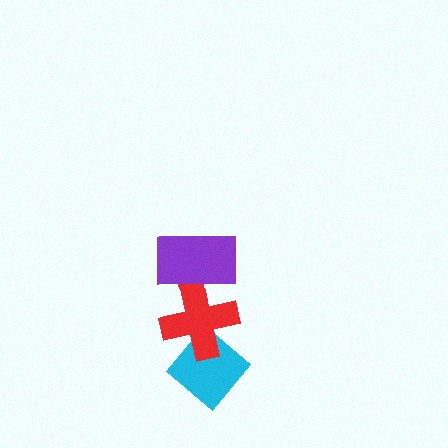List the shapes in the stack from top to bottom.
From top to bottom: the purple rectangle, the red cross, the cyan diamond.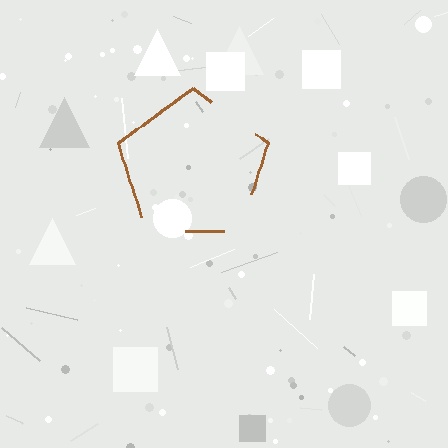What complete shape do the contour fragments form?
The contour fragments form a pentagon.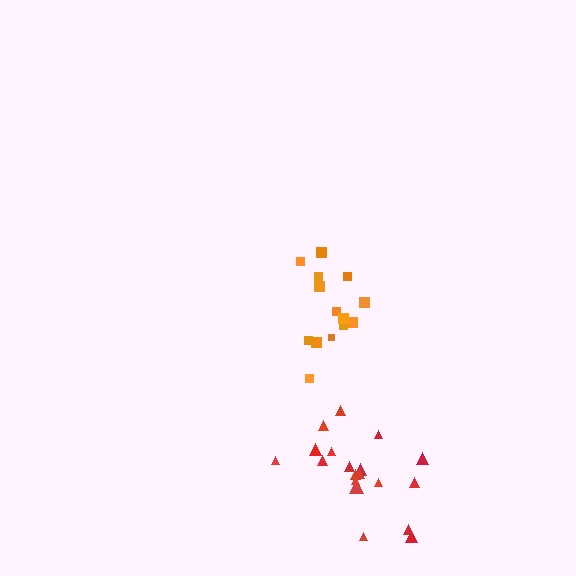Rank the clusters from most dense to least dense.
red, orange.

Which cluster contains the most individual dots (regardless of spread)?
Red (19).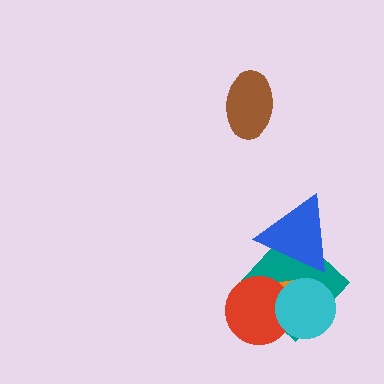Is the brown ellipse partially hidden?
No, no other shape covers it.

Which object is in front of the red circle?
The cyan circle is in front of the red circle.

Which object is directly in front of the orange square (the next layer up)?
The red circle is directly in front of the orange square.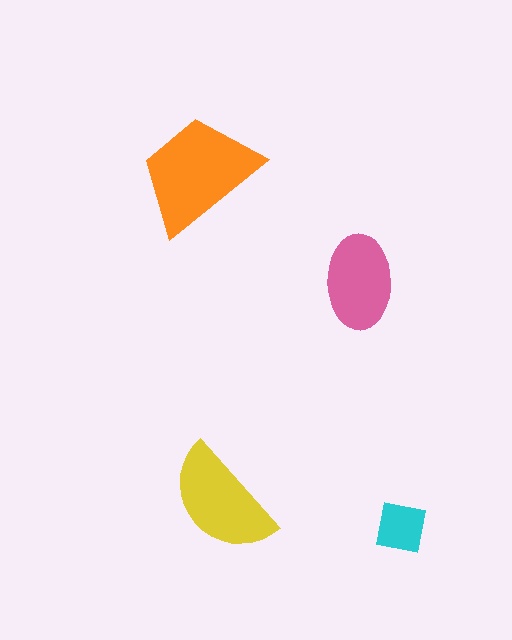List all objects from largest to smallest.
The orange trapezoid, the yellow semicircle, the pink ellipse, the cyan square.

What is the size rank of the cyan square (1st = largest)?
4th.